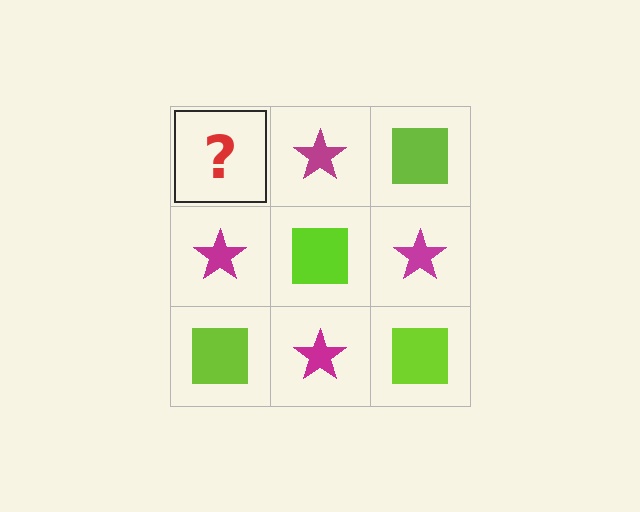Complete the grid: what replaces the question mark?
The question mark should be replaced with a lime square.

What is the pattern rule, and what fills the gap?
The rule is that it alternates lime square and magenta star in a checkerboard pattern. The gap should be filled with a lime square.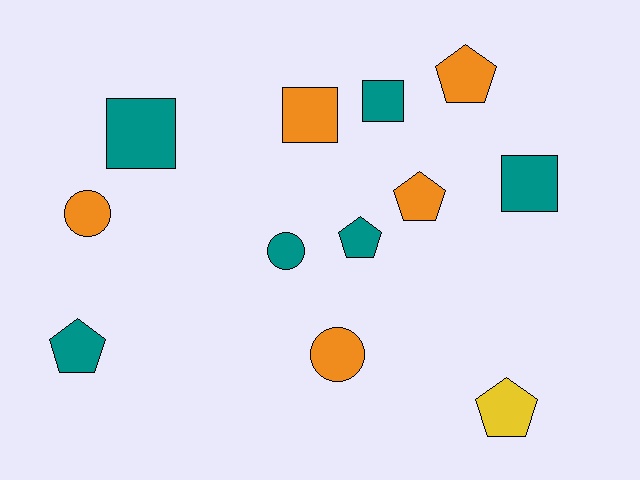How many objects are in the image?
There are 12 objects.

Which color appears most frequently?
Teal, with 6 objects.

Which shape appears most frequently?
Pentagon, with 5 objects.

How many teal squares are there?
There are 3 teal squares.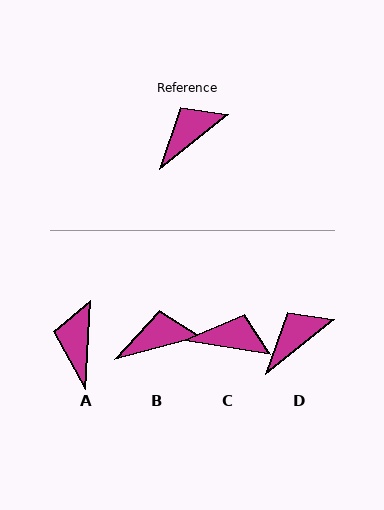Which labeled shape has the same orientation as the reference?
D.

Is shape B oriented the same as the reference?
No, it is off by about 23 degrees.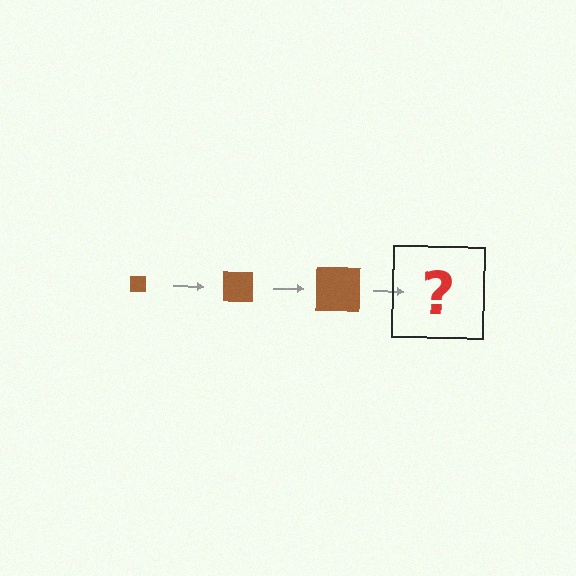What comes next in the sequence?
The next element should be a brown square, larger than the previous one.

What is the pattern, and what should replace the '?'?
The pattern is that the square gets progressively larger each step. The '?' should be a brown square, larger than the previous one.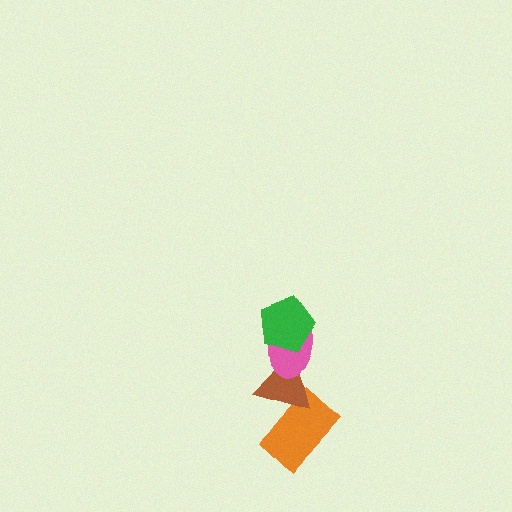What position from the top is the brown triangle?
The brown triangle is 3rd from the top.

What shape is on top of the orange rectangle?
The brown triangle is on top of the orange rectangle.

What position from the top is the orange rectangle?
The orange rectangle is 4th from the top.